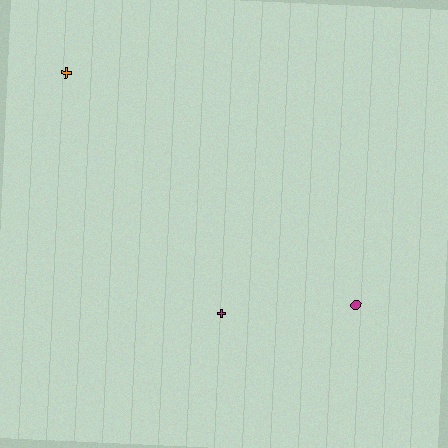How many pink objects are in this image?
There are no pink objects.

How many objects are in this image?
There are 3 objects.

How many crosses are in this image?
There are 2 crosses.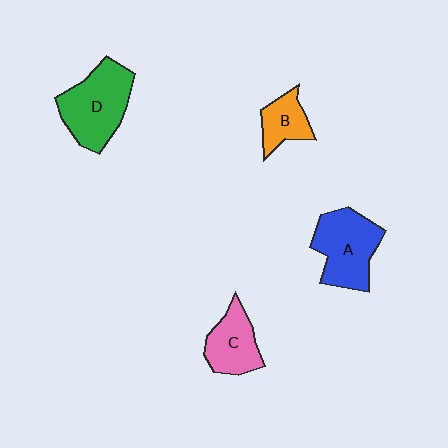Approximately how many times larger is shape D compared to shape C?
Approximately 1.5 times.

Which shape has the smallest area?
Shape B (orange).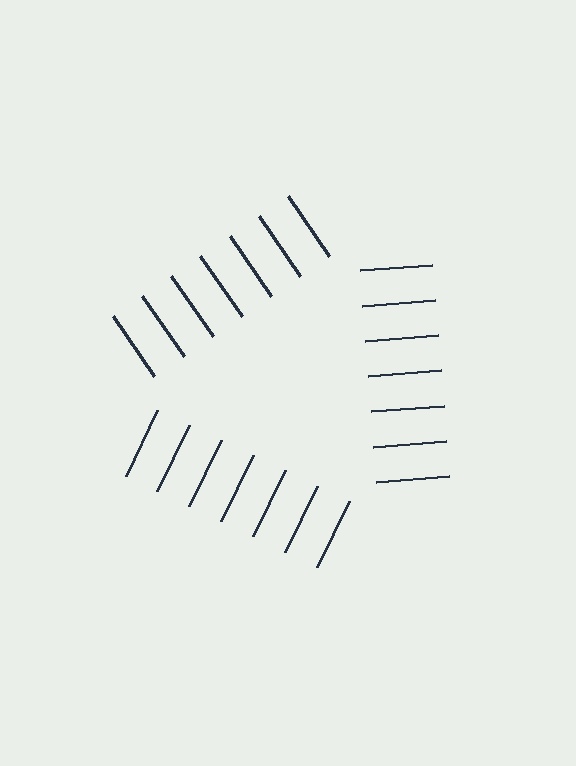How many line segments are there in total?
21 — 7 along each of the 3 edges.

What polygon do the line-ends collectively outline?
An illusory triangle — the line segments terminate on its edges but no continuous stroke is drawn.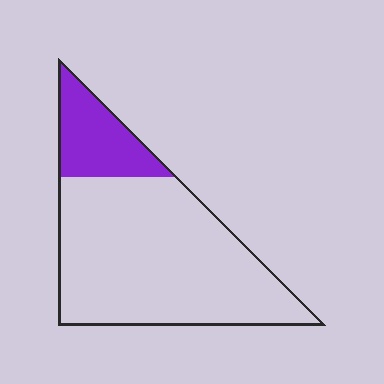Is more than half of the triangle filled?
No.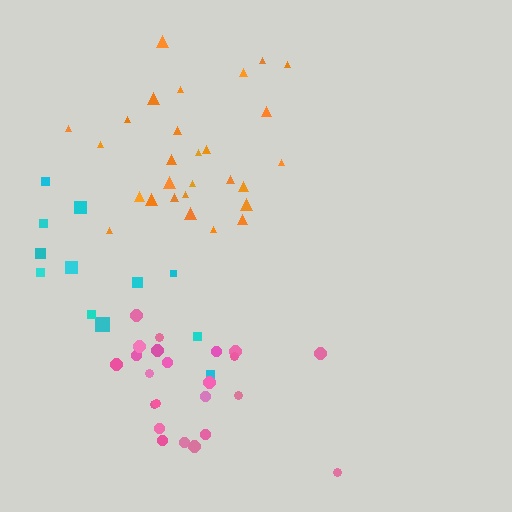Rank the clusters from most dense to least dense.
pink, orange, cyan.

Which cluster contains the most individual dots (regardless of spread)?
Orange (28).